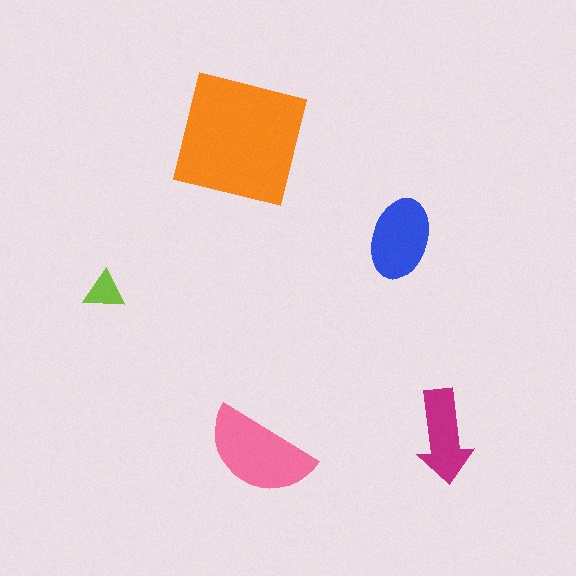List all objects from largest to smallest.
The orange square, the pink semicircle, the blue ellipse, the magenta arrow, the lime triangle.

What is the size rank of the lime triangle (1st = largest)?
5th.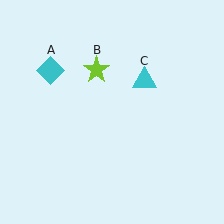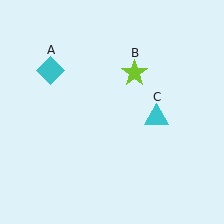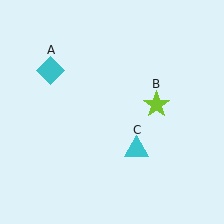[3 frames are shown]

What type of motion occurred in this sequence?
The lime star (object B), cyan triangle (object C) rotated clockwise around the center of the scene.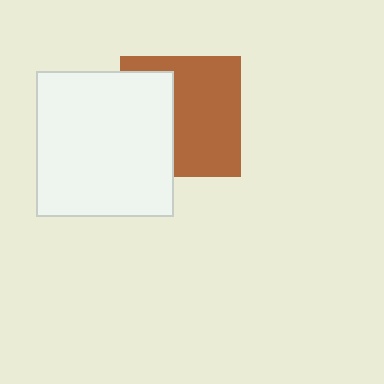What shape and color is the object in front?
The object in front is a white rectangle.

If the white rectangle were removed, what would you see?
You would see the complete brown square.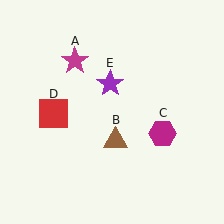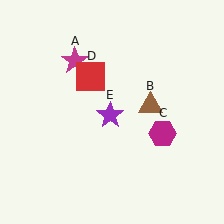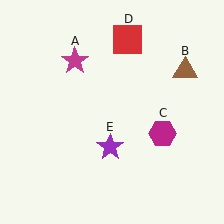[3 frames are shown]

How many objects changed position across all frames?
3 objects changed position: brown triangle (object B), red square (object D), purple star (object E).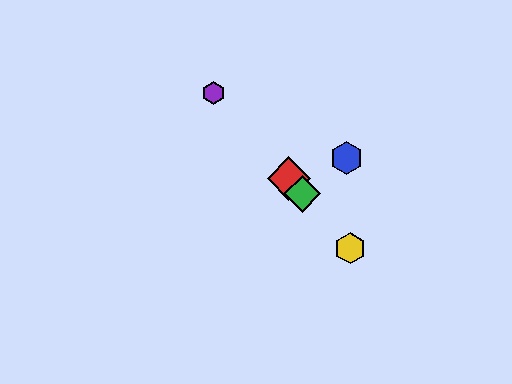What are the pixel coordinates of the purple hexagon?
The purple hexagon is at (213, 93).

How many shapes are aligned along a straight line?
4 shapes (the red diamond, the green diamond, the yellow hexagon, the purple hexagon) are aligned along a straight line.